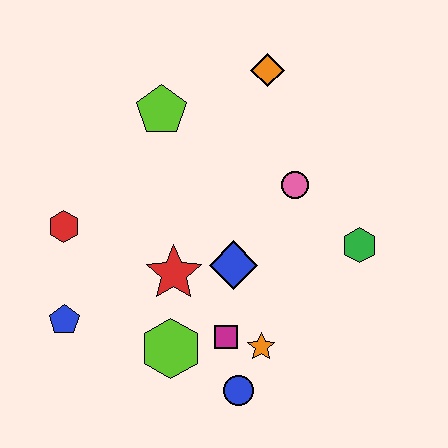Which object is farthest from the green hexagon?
The blue pentagon is farthest from the green hexagon.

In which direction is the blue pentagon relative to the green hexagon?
The blue pentagon is to the left of the green hexagon.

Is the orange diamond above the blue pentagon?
Yes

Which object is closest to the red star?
The blue diamond is closest to the red star.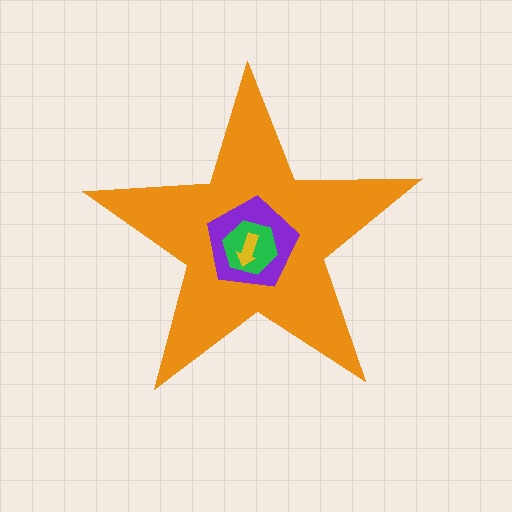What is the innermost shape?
The yellow arrow.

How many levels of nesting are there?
4.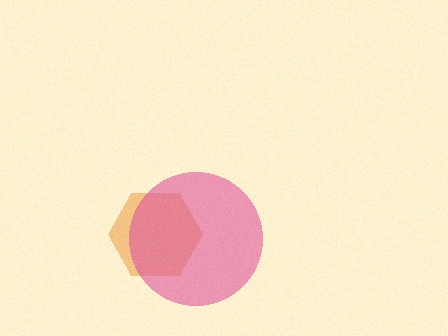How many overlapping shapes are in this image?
There are 2 overlapping shapes in the image.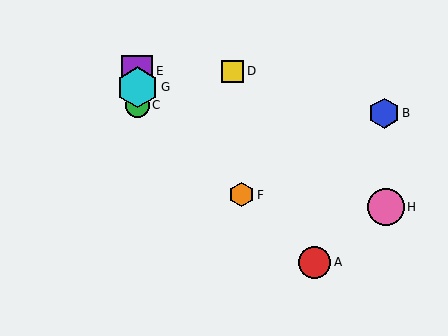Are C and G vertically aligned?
Yes, both are at x≈137.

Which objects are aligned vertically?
Objects C, E, G are aligned vertically.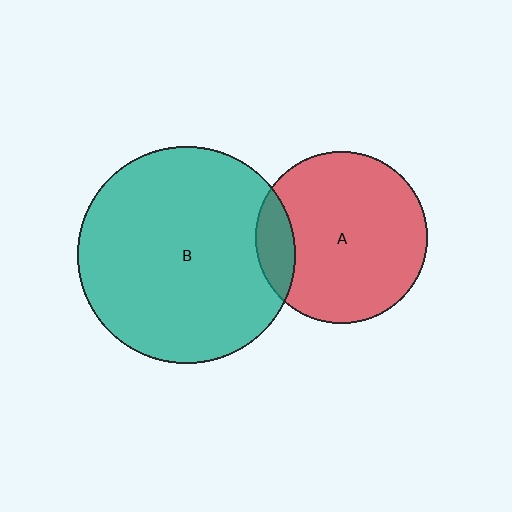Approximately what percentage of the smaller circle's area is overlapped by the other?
Approximately 15%.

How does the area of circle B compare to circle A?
Approximately 1.6 times.